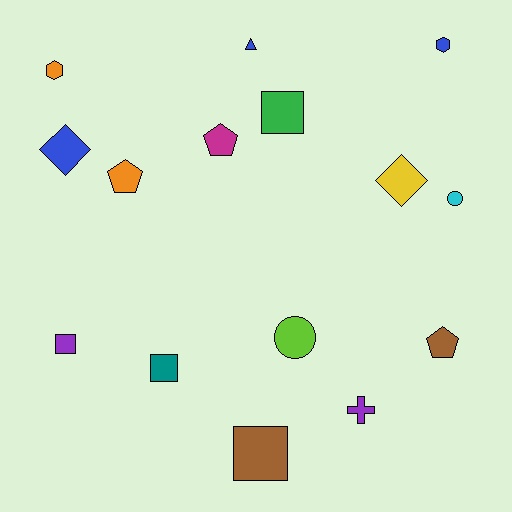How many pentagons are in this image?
There are 3 pentagons.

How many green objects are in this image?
There is 1 green object.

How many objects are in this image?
There are 15 objects.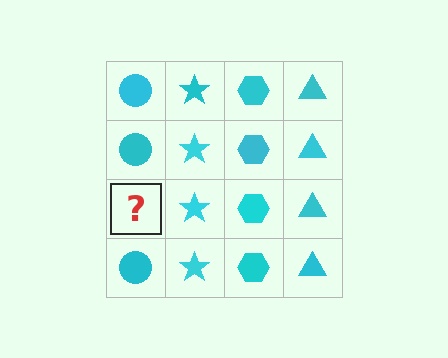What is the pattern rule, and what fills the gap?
The rule is that each column has a consistent shape. The gap should be filled with a cyan circle.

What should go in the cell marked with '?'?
The missing cell should contain a cyan circle.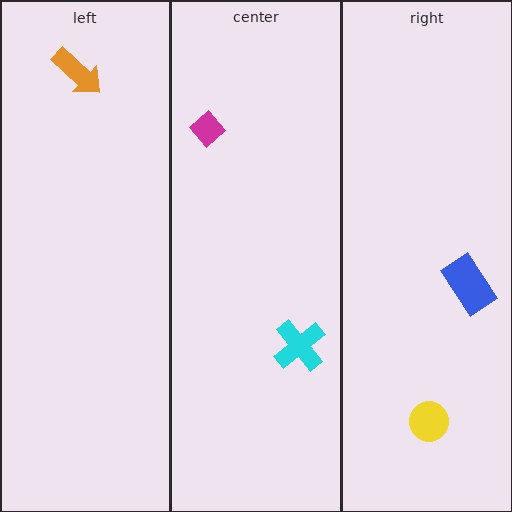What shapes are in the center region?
The cyan cross, the magenta diamond.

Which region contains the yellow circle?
The right region.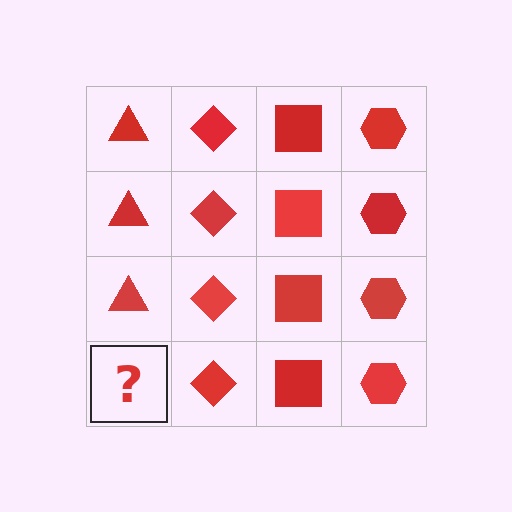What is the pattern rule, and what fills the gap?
The rule is that each column has a consistent shape. The gap should be filled with a red triangle.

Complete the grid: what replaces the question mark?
The question mark should be replaced with a red triangle.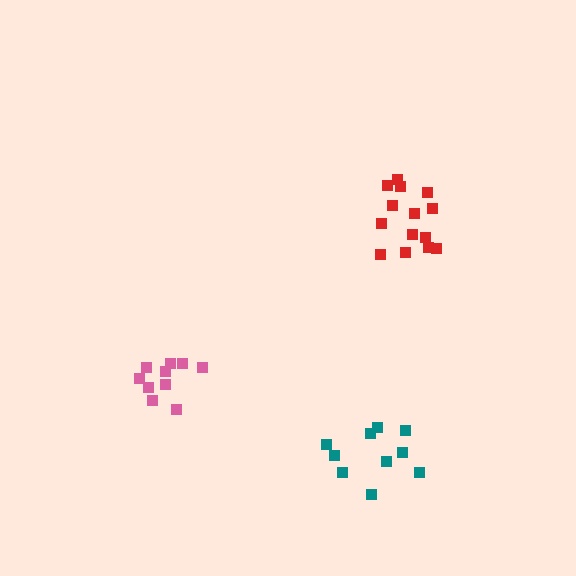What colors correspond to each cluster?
The clusters are colored: pink, red, teal.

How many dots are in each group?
Group 1: 10 dots, Group 2: 14 dots, Group 3: 10 dots (34 total).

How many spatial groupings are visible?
There are 3 spatial groupings.